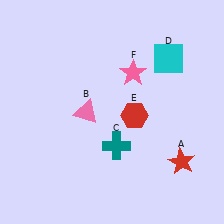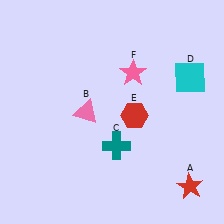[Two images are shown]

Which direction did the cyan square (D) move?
The cyan square (D) moved right.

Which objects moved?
The objects that moved are: the red star (A), the cyan square (D).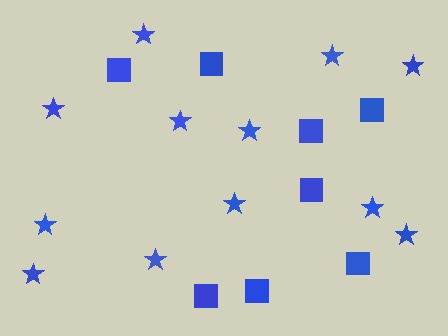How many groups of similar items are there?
There are 2 groups: one group of stars (12) and one group of squares (8).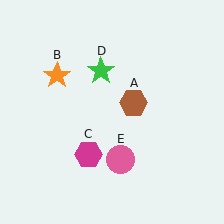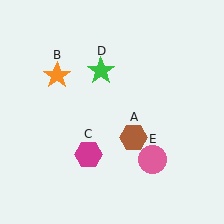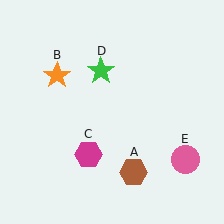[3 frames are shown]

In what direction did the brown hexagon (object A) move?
The brown hexagon (object A) moved down.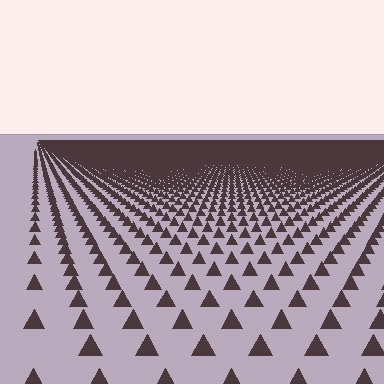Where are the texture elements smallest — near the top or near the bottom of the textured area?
Near the top.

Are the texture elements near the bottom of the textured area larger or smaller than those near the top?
Larger. Near the bottom, elements are closer to the viewer and appear at a bigger on-screen size.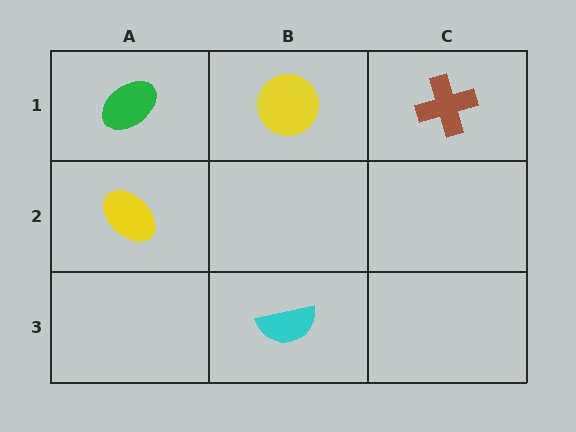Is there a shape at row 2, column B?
No, that cell is empty.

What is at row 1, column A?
A green ellipse.